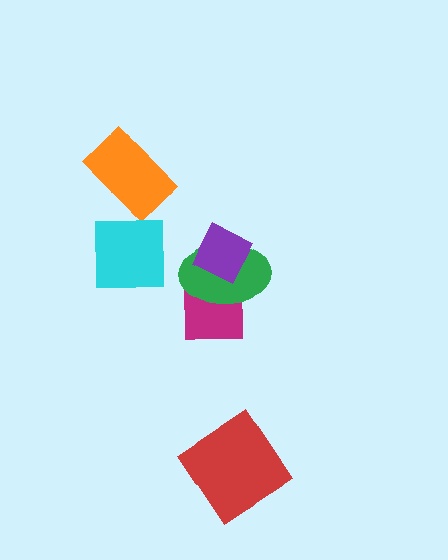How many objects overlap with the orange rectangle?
0 objects overlap with the orange rectangle.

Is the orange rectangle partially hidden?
No, no other shape covers it.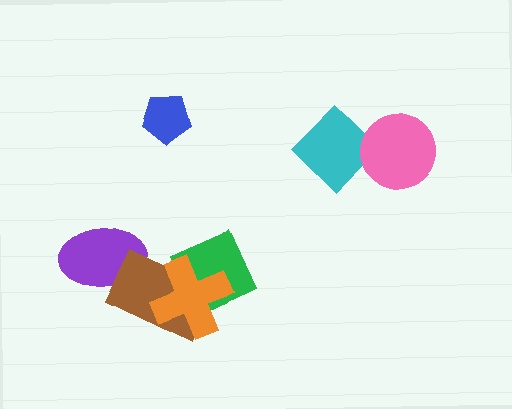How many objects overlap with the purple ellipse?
1 object overlaps with the purple ellipse.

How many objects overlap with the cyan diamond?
1 object overlaps with the cyan diamond.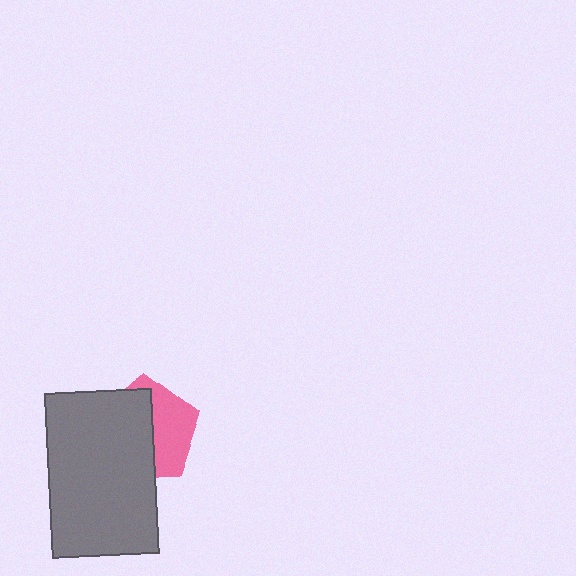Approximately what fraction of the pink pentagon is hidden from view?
Roughly 58% of the pink pentagon is hidden behind the gray rectangle.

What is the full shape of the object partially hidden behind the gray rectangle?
The partially hidden object is a pink pentagon.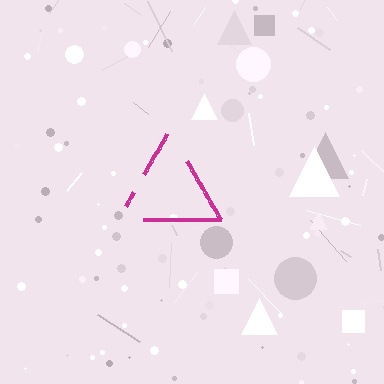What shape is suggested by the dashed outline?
The dashed outline suggests a triangle.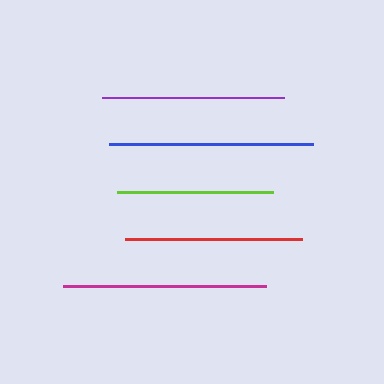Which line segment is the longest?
The blue line is the longest at approximately 204 pixels.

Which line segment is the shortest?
The lime line is the shortest at approximately 156 pixels.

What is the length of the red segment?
The red segment is approximately 176 pixels long.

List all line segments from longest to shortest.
From longest to shortest: blue, magenta, purple, red, lime.